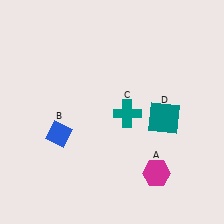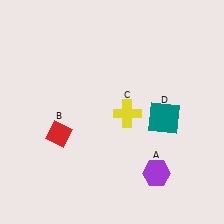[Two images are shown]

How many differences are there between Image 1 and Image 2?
There are 3 differences between the two images.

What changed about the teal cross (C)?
In Image 1, C is teal. In Image 2, it changed to yellow.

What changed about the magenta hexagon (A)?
In Image 1, A is magenta. In Image 2, it changed to purple.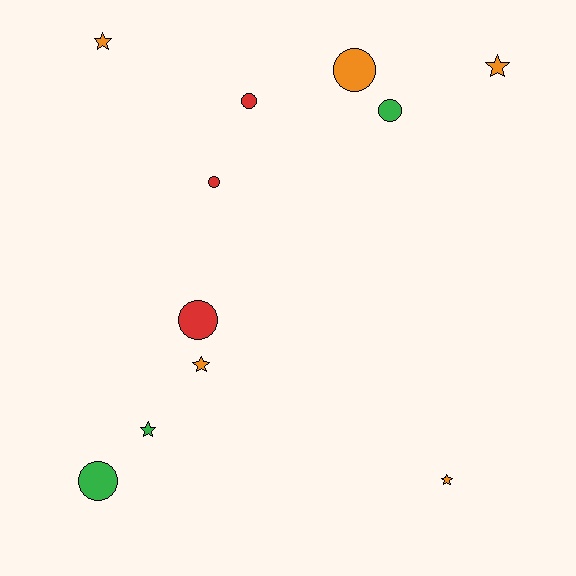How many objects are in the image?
There are 11 objects.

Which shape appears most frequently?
Circle, with 6 objects.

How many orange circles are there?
There is 1 orange circle.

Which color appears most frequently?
Orange, with 5 objects.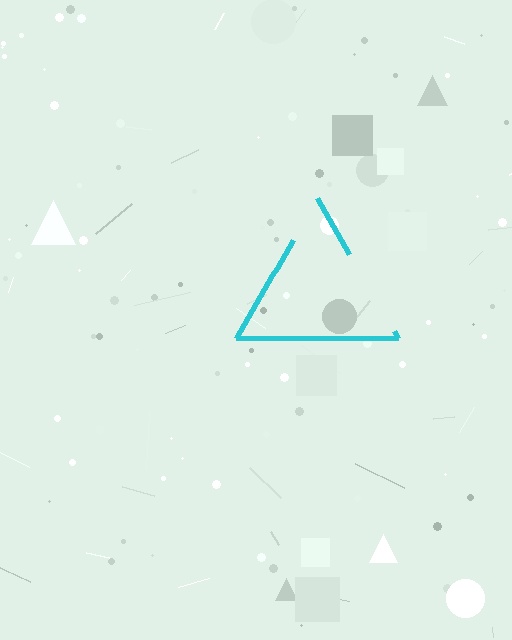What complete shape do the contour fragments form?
The contour fragments form a triangle.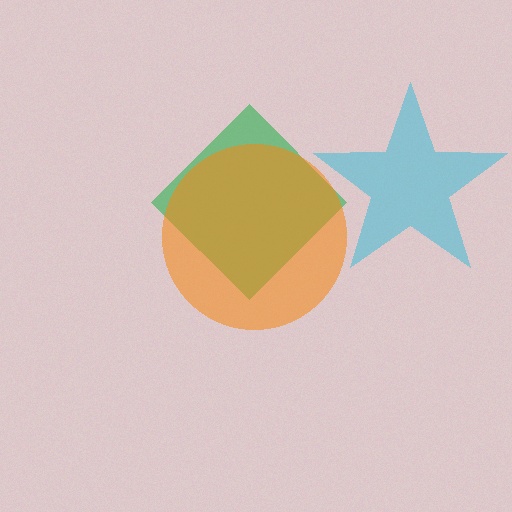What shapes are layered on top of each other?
The layered shapes are: a green diamond, a cyan star, an orange circle.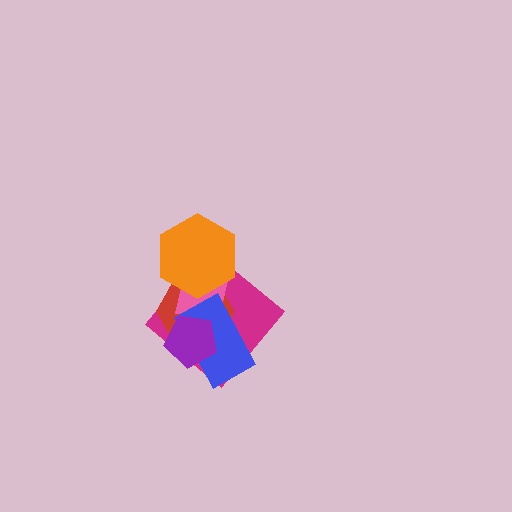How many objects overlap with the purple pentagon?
4 objects overlap with the purple pentagon.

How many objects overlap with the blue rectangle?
4 objects overlap with the blue rectangle.